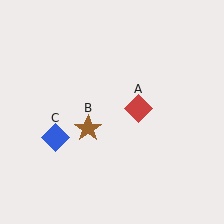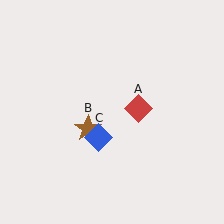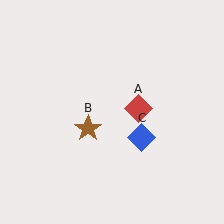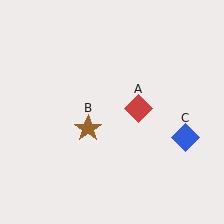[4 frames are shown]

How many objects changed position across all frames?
1 object changed position: blue diamond (object C).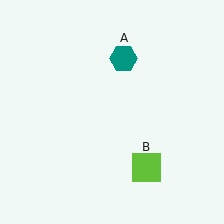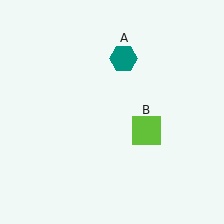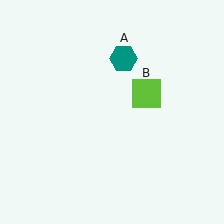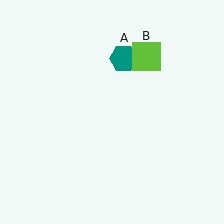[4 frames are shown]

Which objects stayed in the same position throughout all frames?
Teal hexagon (object A) remained stationary.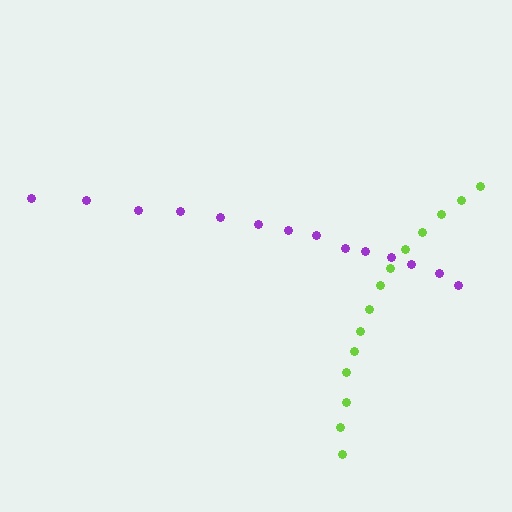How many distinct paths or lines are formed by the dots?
There are 2 distinct paths.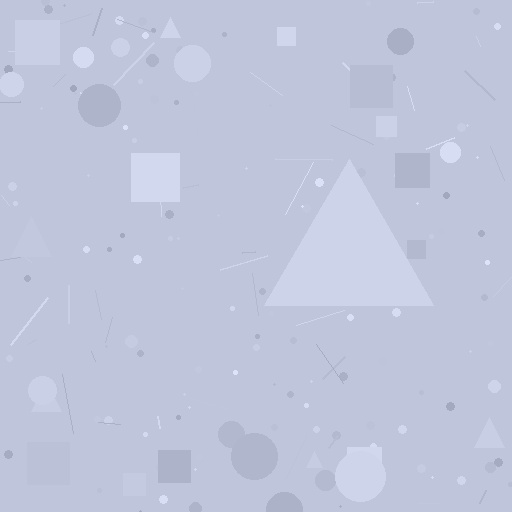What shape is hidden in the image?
A triangle is hidden in the image.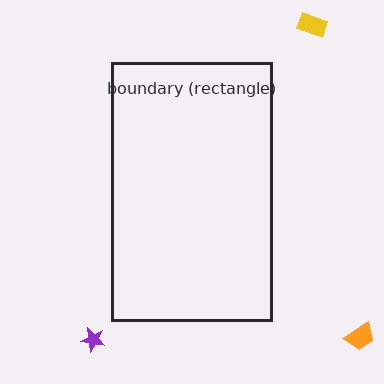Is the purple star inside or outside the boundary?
Outside.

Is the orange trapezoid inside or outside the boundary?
Outside.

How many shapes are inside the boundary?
0 inside, 3 outside.